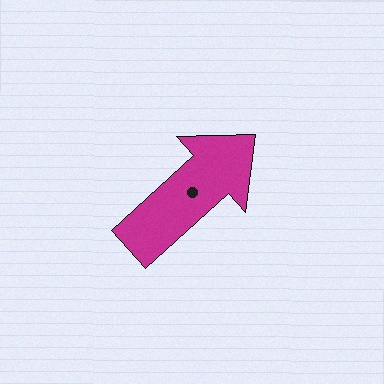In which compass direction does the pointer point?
Northeast.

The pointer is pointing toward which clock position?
Roughly 2 o'clock.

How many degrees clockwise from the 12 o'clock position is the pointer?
Approximately 48 degrees.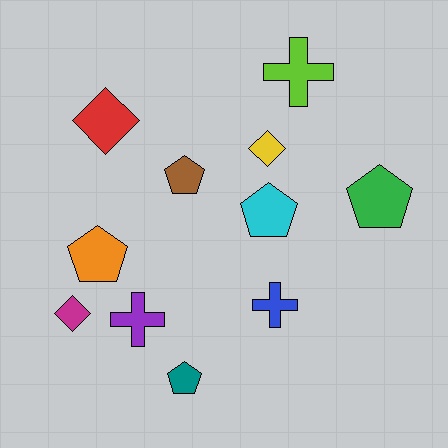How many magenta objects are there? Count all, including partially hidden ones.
There is 1 magenta object.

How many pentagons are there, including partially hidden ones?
There are 5 pentagons.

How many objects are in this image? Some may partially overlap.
There are 11 objects.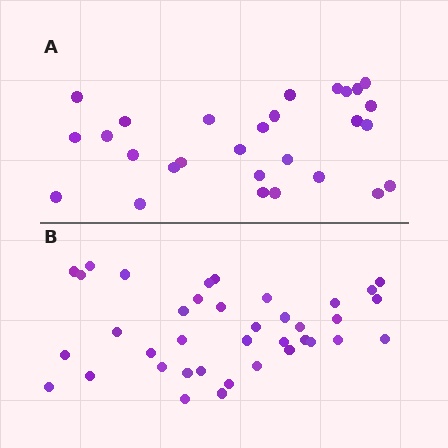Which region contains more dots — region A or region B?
Region B (the bottom region) has more dots.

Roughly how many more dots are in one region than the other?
Region B has roughly 10 or so more dots than region A.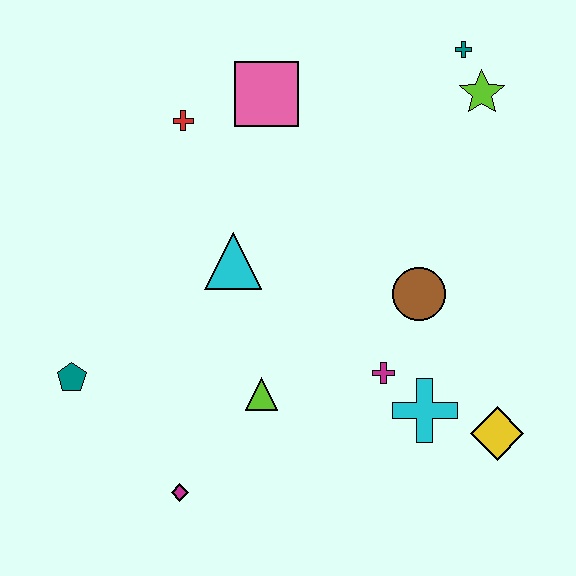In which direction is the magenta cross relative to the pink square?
The magenta cross is below the pink square.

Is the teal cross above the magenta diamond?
Yes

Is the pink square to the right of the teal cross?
No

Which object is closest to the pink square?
The red cross is closest to the pink square.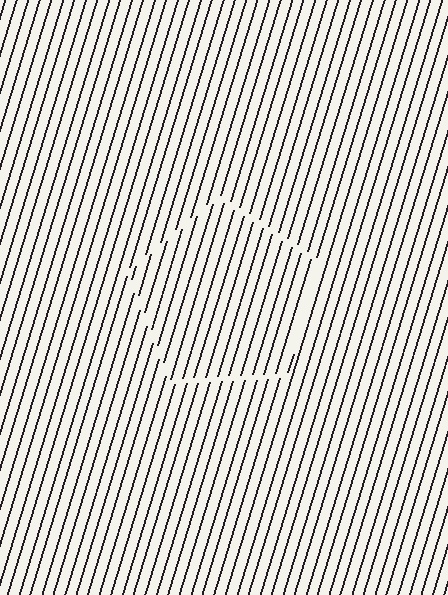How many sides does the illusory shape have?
5 sides — the line-ends trace a pentagon.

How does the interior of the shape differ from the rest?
The interior of the shape contains the same grating, shifted by half a period — the contour is defined by the phase discontinuity where line-ends from the inner and outer gratings abut.